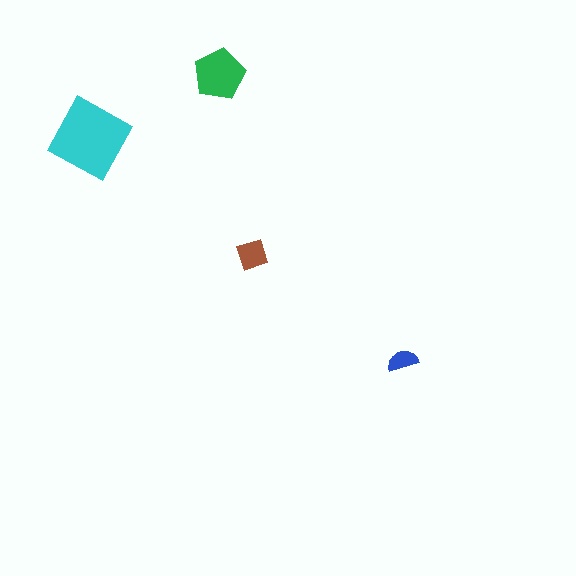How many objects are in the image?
There are 4 objects in the image.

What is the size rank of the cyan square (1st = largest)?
1st.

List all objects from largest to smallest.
The cyan square, the green pentagon, the brown diamond, the blue semicircle.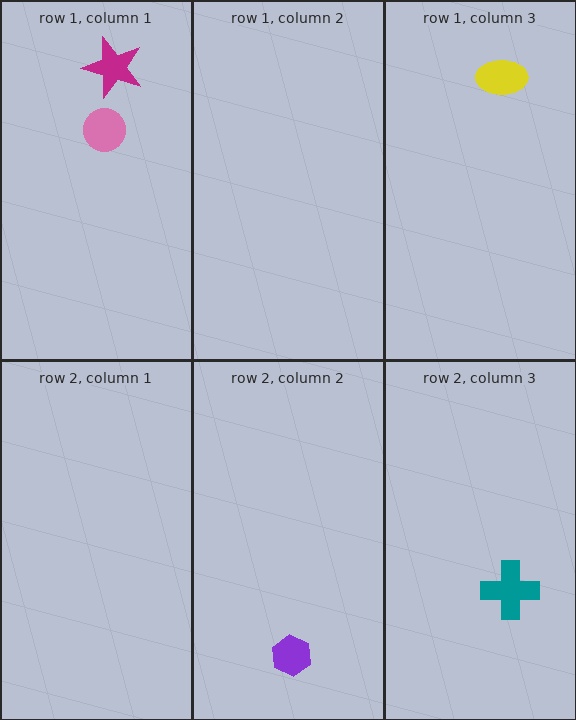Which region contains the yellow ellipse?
The row 1, column 3 region.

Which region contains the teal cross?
The row 2, column 3 region.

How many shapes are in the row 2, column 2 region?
1.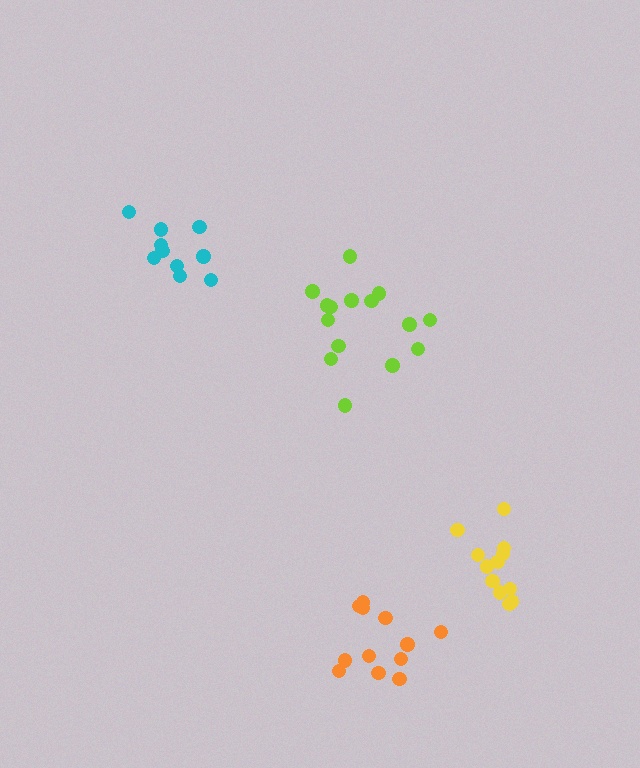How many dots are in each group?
Group 1: 10 dots, Group 2: 12 dots, Group 3: 12 dots, Group 4: 15 dots (49 total).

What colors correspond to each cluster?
The clusters are colored: cyan, yellow, orange, lime.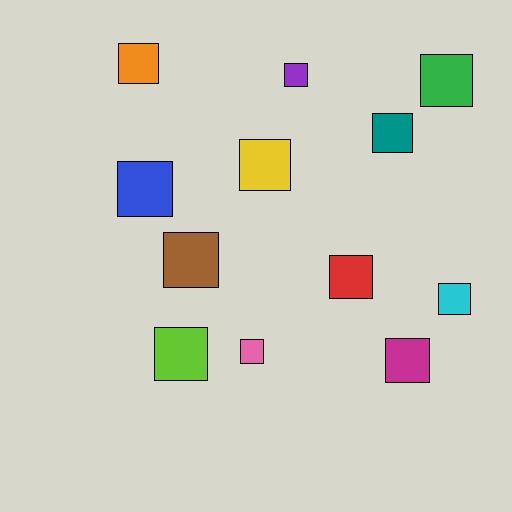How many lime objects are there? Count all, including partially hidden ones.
There is 1 lime object.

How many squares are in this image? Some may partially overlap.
There are 12 squares.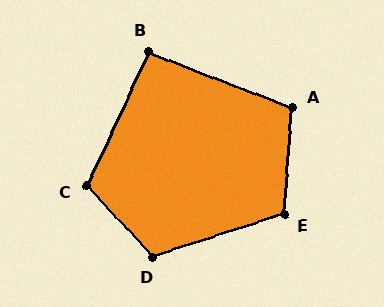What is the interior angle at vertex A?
Approximately 107 degrees (obtuse).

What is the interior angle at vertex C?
Approximately 112 degrees (obtuse).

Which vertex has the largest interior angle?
D, at approximately 115 degrees.